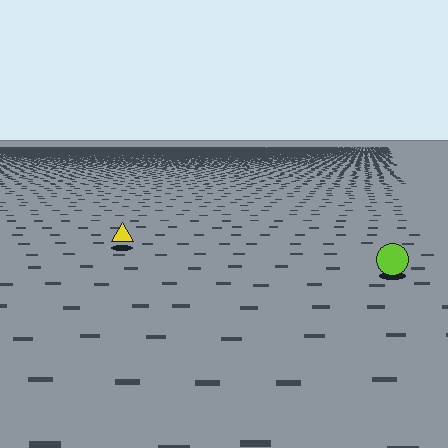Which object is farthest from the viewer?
The yellow triangle is farthest from the viewer. It appears smaller and the ground texture around it is denser.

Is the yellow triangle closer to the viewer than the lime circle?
No. The lime circle is closer — you can tell from the texture gradient: the ground texture is coarser near it.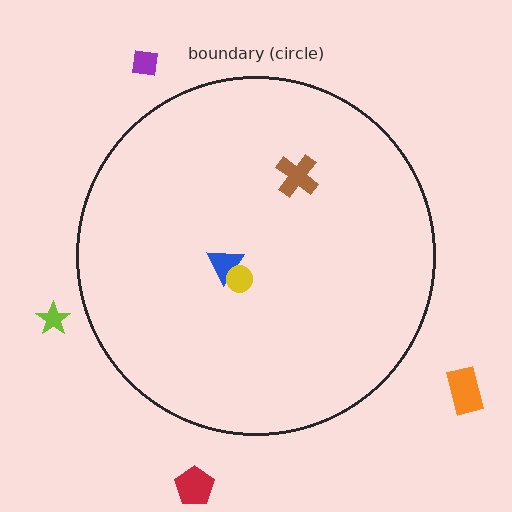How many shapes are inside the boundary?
3 inside, 4 outside.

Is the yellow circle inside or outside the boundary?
Inside.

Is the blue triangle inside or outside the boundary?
Inside.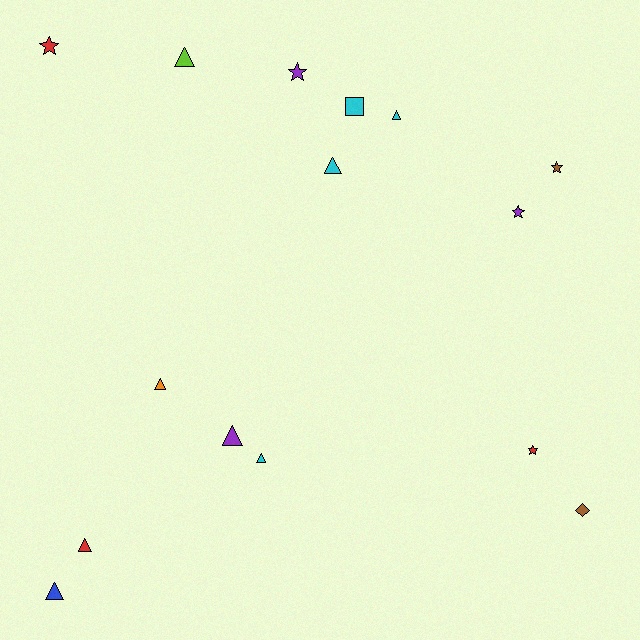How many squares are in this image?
There is 1 square.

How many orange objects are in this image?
There is 1 orange object.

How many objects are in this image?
There are 15 objects.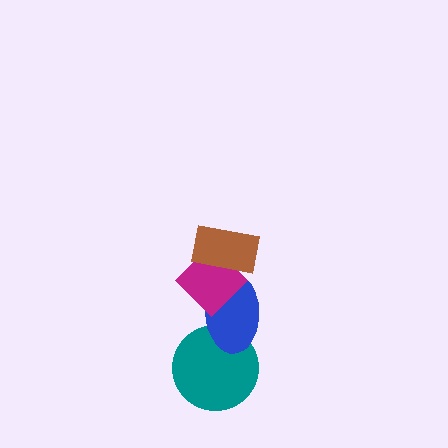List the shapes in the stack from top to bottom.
From top to bottom: the brown rectangle, the magenta diamond, the blue ellipse, the teal circle.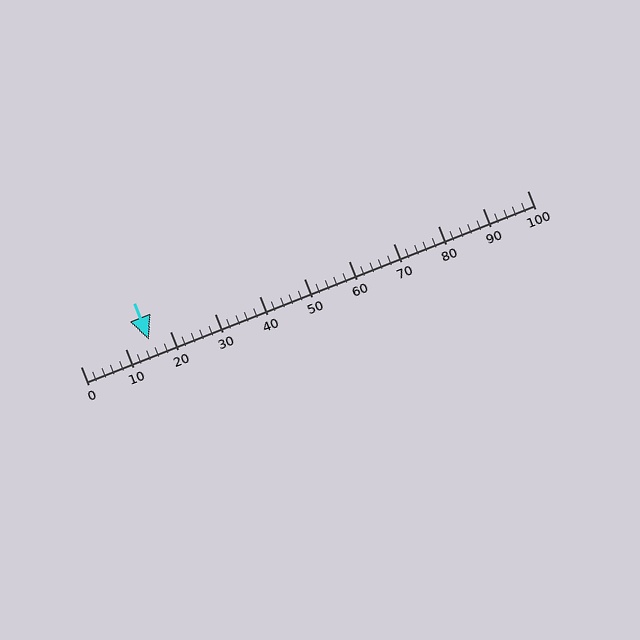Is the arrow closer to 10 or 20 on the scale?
The arrow is closer to 20.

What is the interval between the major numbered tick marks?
The major tick marks are spaced 10 units apart.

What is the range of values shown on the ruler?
The ruler shows values from 0 to 100.